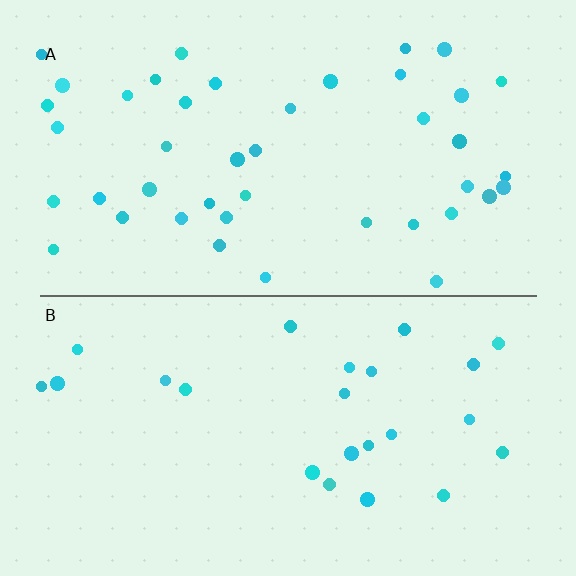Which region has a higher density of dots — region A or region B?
A (the top).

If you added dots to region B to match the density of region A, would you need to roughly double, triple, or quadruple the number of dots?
Approximately double.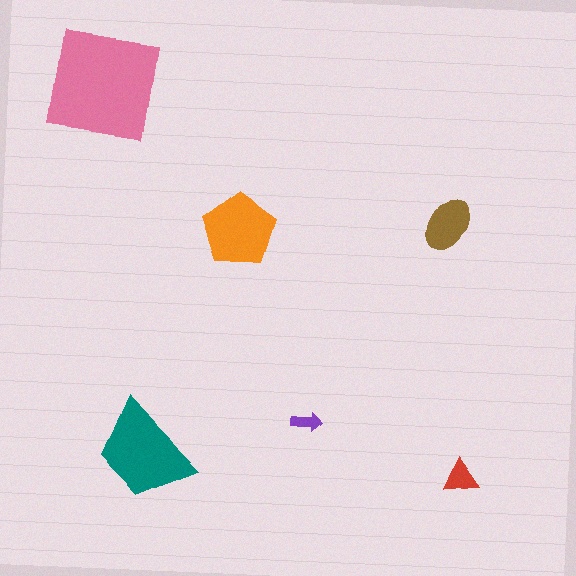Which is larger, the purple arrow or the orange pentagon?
The orange pentagon.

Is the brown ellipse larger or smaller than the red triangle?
Larger.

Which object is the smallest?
The purple arrow.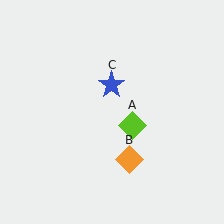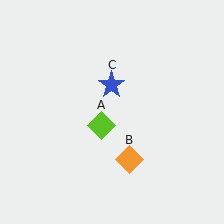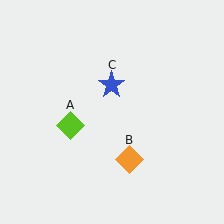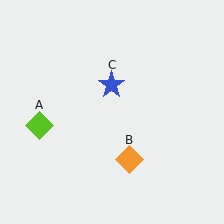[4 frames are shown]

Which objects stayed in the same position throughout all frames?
Orange diamond (object B) and blue star (object C) remained stationary.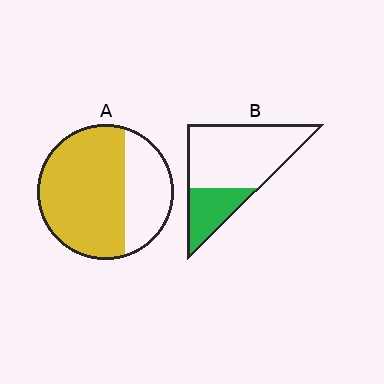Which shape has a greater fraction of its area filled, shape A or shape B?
Shape A.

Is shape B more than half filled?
No.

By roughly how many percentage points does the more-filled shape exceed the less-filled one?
By roughly 40 percentage points (A over B).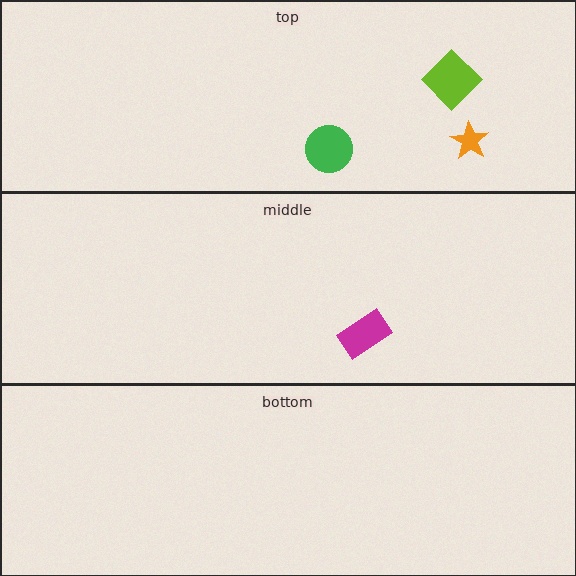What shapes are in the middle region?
The magenta rectangle.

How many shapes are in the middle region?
1.